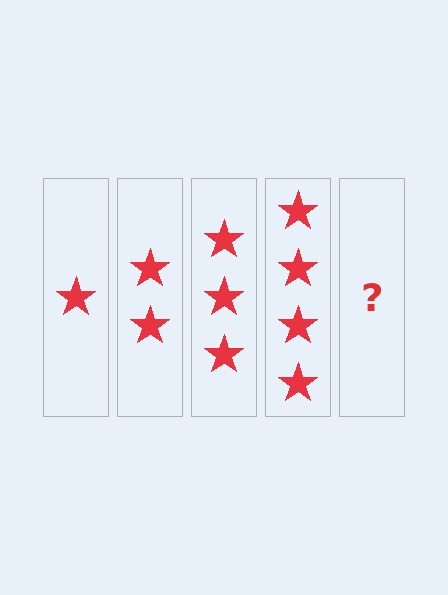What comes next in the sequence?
The next element should be 5 stars.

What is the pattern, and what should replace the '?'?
The pattern is that each step adds one more star. The '?' should be 5 stars.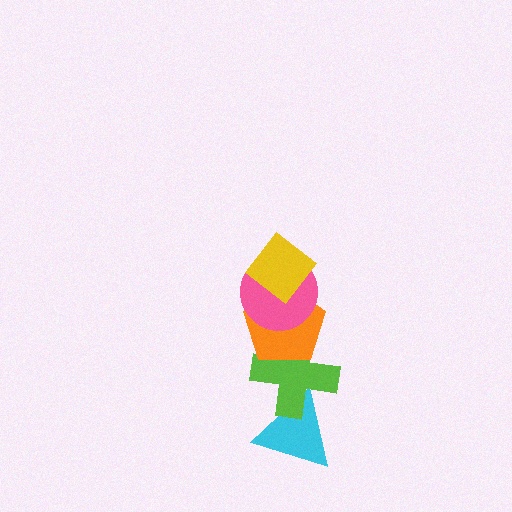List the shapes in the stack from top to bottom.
From top to bottom: the yellow diamond, the pink circle, the orange pentagon, the lime cross, the cyan triangle.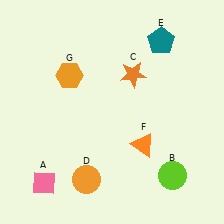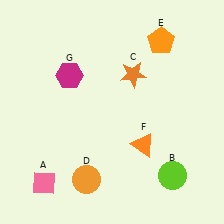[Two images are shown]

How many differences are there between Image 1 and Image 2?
There are 2 differences between the two images.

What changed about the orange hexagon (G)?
In Image 1, G is orange. In Image 2, it changed to magenta.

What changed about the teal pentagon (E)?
In Image 1, E is teal. In Image 2, it changed to orange.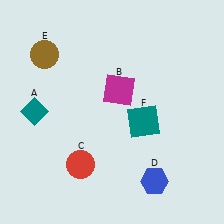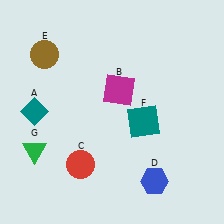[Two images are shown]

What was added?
A green triangle (G) was added in Image 2.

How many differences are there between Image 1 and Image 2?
There is 1 difference between the two images.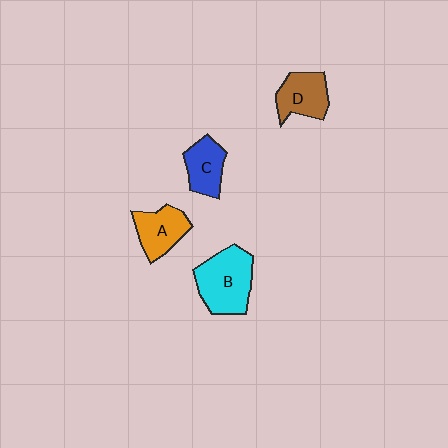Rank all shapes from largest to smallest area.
From largest to smallest: B (cyan), D (brown), A (orange), C (blue).